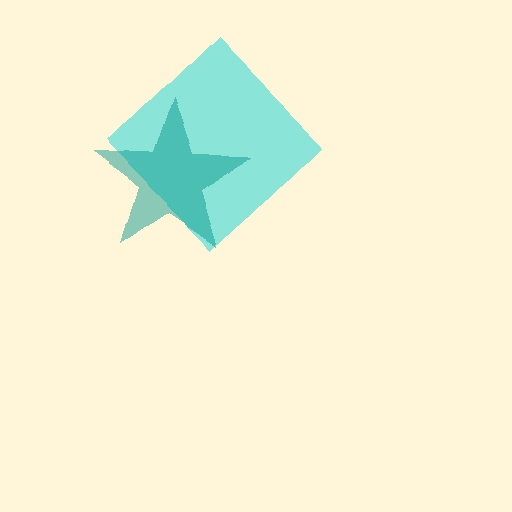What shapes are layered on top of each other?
The layered shapes are: a cyan diamond, a teal star.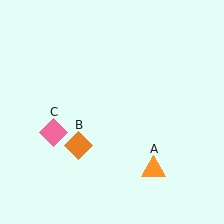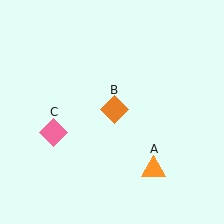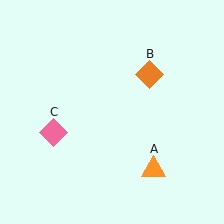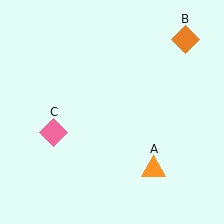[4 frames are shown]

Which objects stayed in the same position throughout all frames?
Orange triangle (object A) and pink diamond (object C) remained stationary.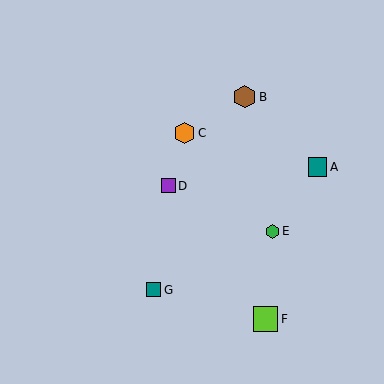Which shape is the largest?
The lime square (labeled F) is the largest.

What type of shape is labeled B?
Shape B is a brown hexagon.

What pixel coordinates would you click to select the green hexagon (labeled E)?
Click at (272, 231) to select the green hexagon E.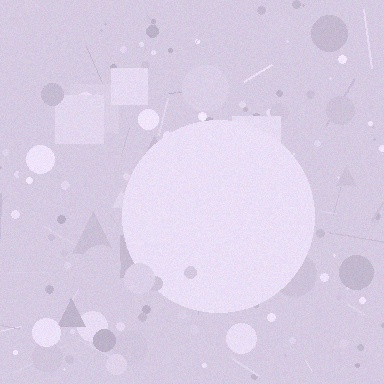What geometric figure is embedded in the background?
A circle is embedded in the background.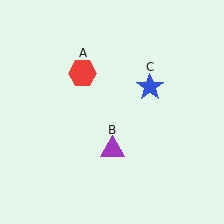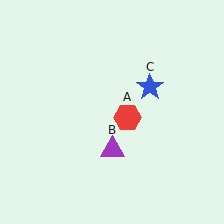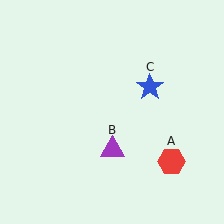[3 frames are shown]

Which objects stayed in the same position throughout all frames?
Purple triangle (object B) and blue star (object C) remained stationary.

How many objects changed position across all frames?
1 object changed position: red hexagon (object A).